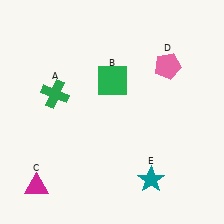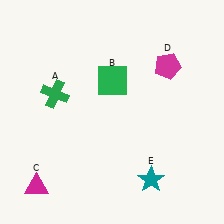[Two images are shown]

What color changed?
The pentagon (D) changed from pink in Image 1 to magenta in Image 2.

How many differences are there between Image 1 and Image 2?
There is 1 difference between the two images.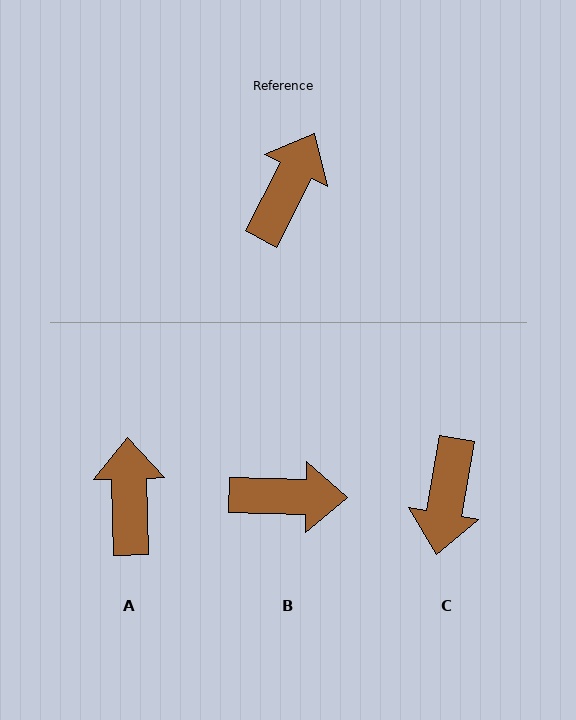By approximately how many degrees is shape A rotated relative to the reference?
Approximately 29 degrees counter-clockwise.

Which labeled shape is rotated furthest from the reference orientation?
C, about 163 degrees away.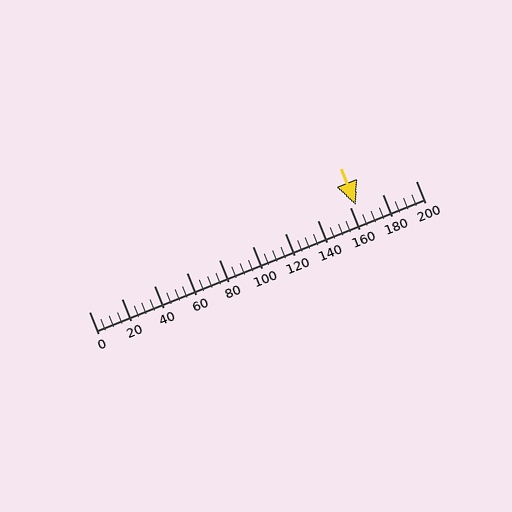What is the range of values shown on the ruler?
The ruler shows values from 0 to 200.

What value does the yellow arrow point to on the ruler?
The yellow arrow points to approximately 164.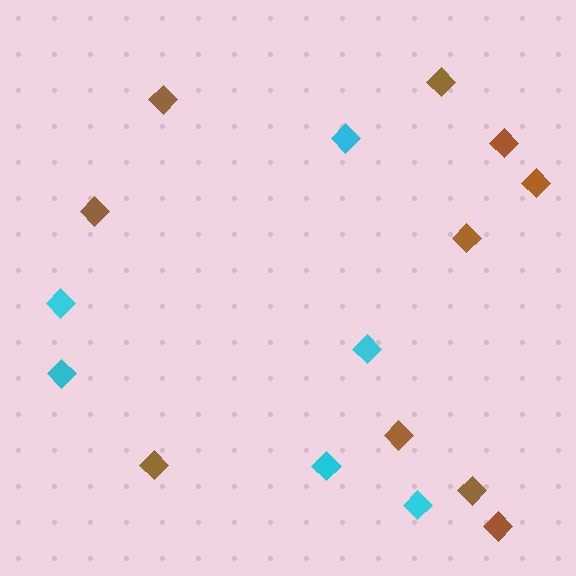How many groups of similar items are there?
There are 2 groups: one group of cyan diamonds (6) and one group of brown diamonds (10).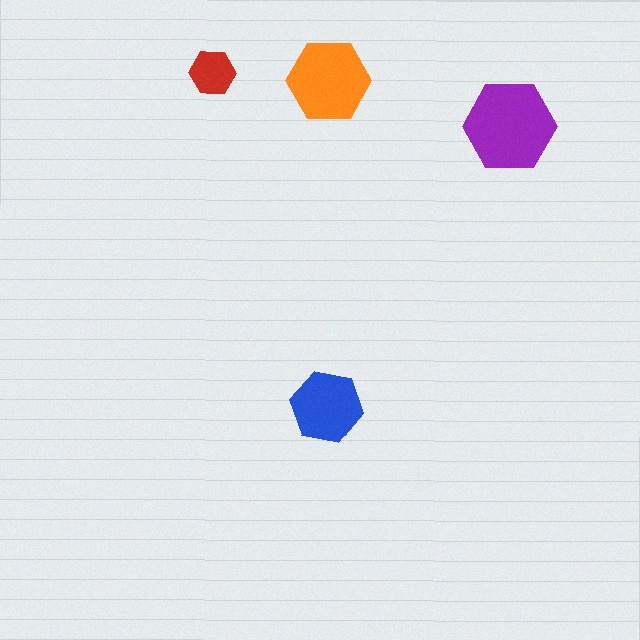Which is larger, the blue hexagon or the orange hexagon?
The orange one.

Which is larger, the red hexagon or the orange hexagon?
The orange one.